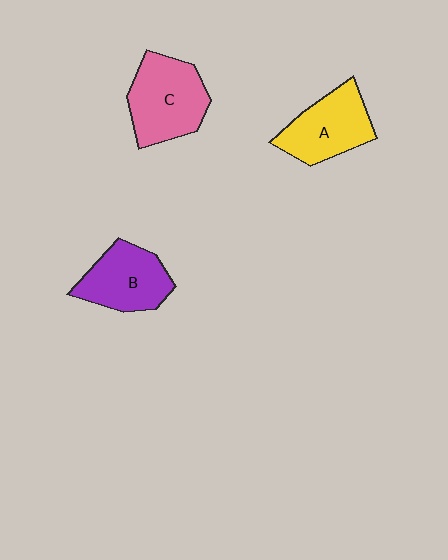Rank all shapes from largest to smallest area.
From largest to smallest: C (pink), A (yellow), B (purple).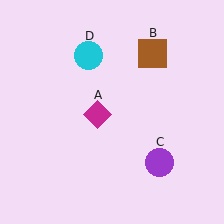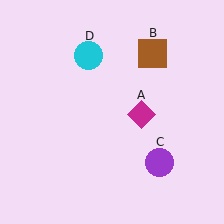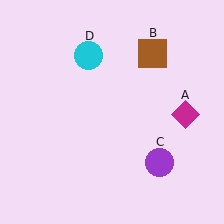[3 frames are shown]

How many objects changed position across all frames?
1 object changed position: magenta diamond (object A).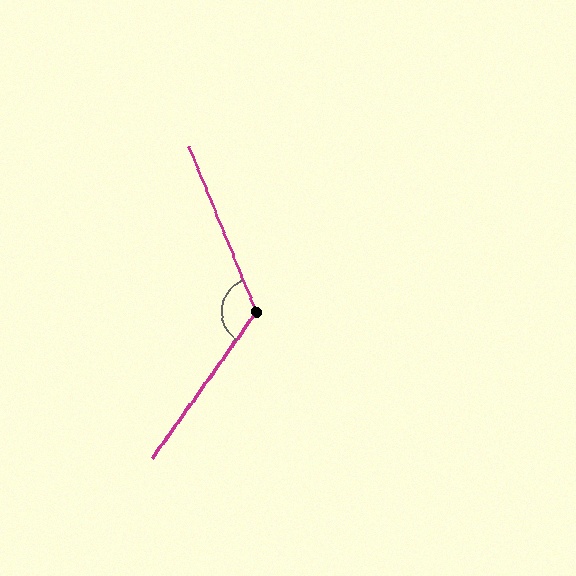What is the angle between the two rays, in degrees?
Approximately 122 degrees.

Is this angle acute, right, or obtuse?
It is obtuse.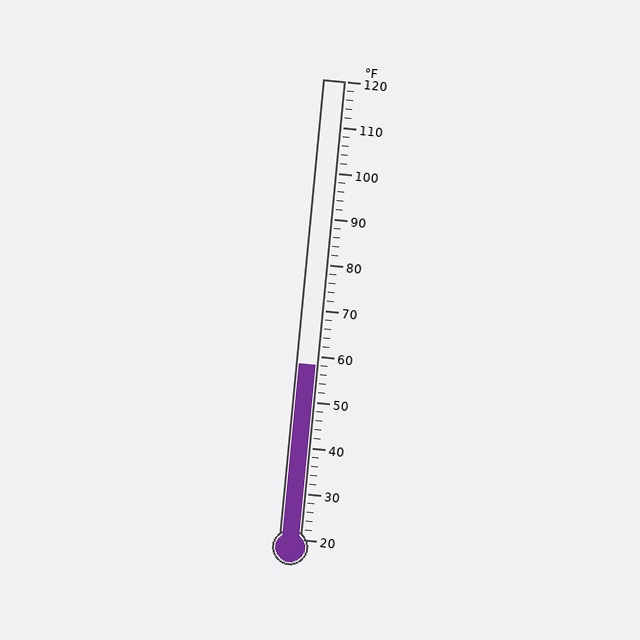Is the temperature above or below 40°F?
The temperature is above 40°F.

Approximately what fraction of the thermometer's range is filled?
The thermometer is filled to approximately 40% of its range.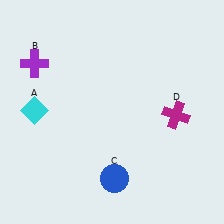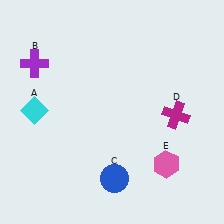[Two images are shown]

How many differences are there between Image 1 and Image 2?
There is 1 difference between the two images.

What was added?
A pink hexagon (E) was added in Image 2.